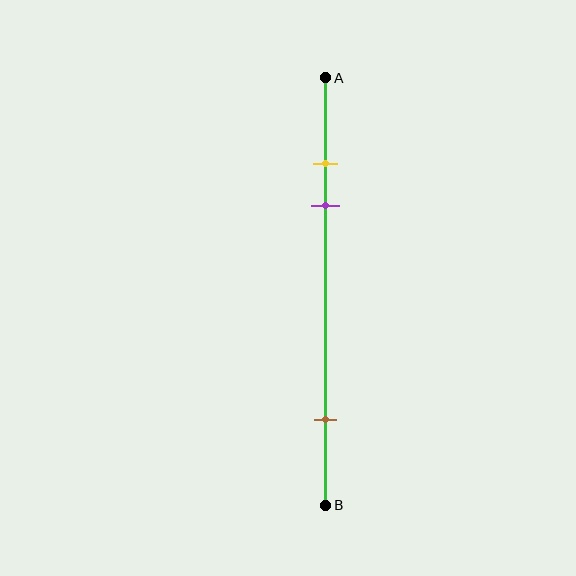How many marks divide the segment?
There are 3 marks dividing the segment.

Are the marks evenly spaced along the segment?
No, the marks are not evenly spaced.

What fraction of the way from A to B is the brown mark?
The brown mark is approximately 80% (0.8) of the way from A to B.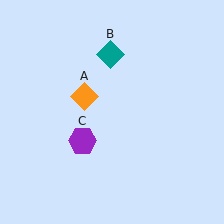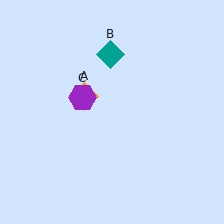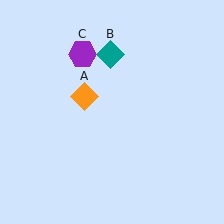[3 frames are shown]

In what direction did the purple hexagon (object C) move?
The purple hexagon (object C) moved up.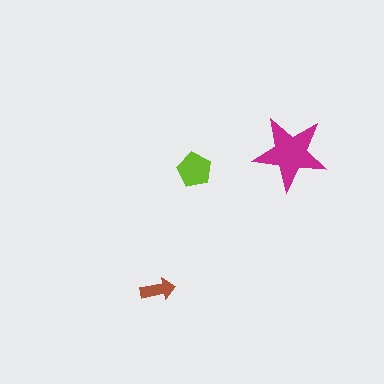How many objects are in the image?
There are 3 objects in the image.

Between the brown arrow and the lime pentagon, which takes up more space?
The lime pentagon.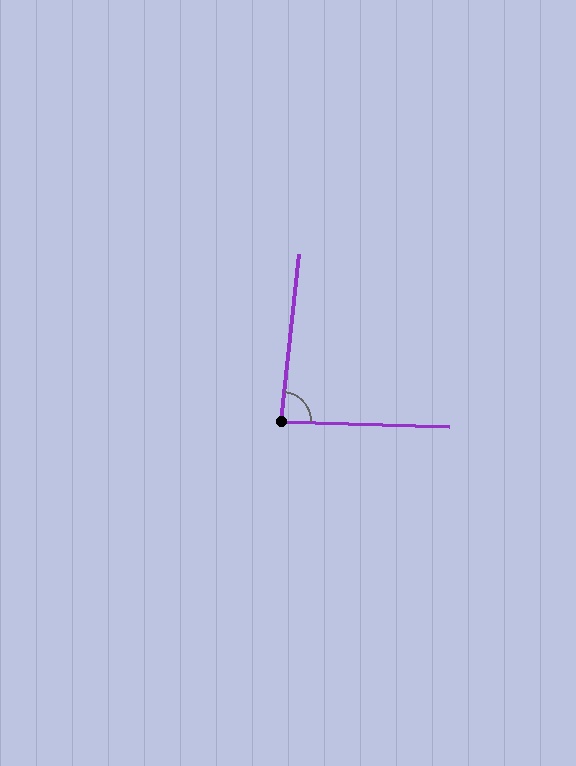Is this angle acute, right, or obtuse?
It is approximately a right angle.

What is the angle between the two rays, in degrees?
Approximately 86 degrees.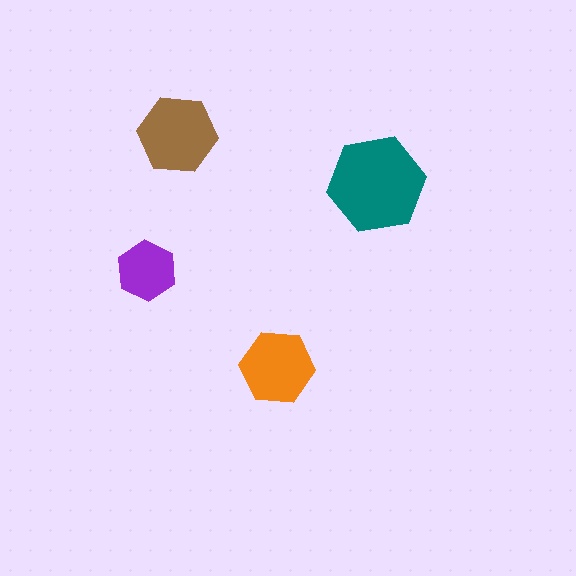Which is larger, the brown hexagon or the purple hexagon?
The brown one.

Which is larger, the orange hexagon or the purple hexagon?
The orange one.